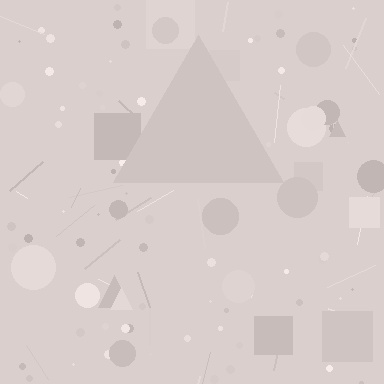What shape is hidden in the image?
A triangle is hidden in the image.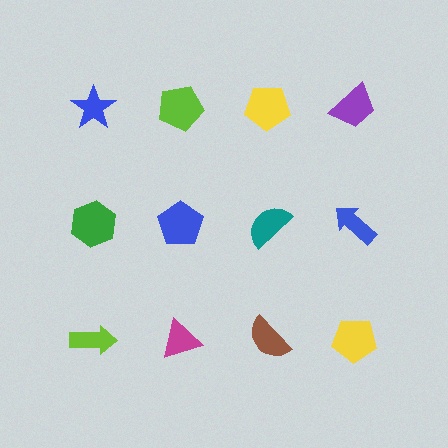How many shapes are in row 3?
4 shapes.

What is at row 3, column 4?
A yellow pentagon.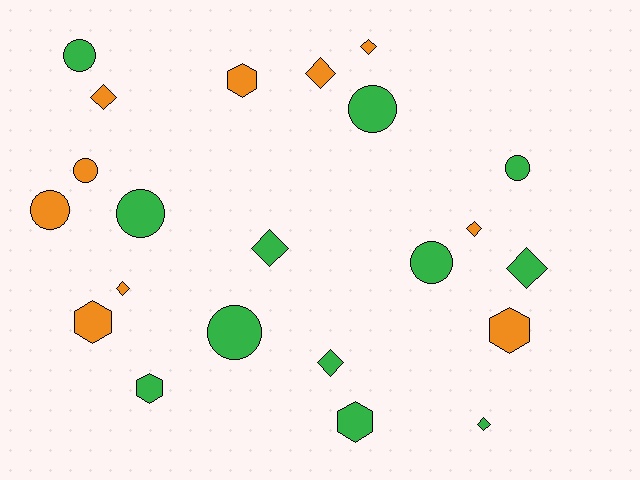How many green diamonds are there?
There are 4 green diamonds.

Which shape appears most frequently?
Diamond, with 9 objects.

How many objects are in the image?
There are 22 objects.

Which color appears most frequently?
Green, with 12 objects.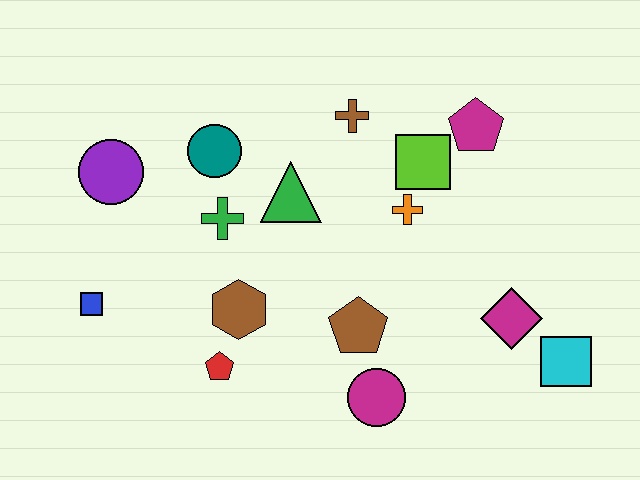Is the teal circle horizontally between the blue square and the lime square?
Yes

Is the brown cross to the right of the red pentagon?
Yes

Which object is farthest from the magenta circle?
The purple circle is farthest from the magenta circle.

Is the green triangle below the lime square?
Yes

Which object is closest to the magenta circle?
The brown pentagon is closest to the magenta circle.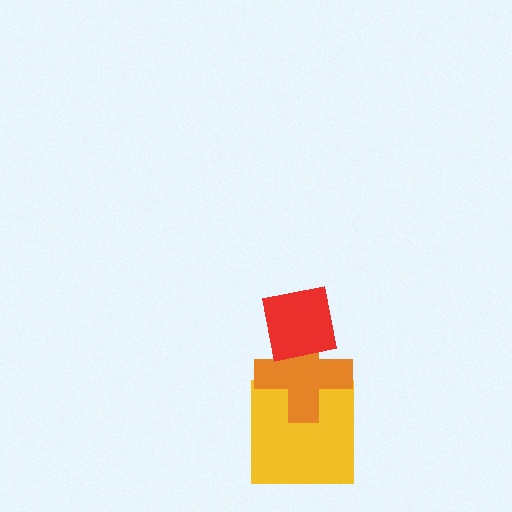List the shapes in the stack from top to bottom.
From top to bottom: the red square, the orange cross, the yellow square.